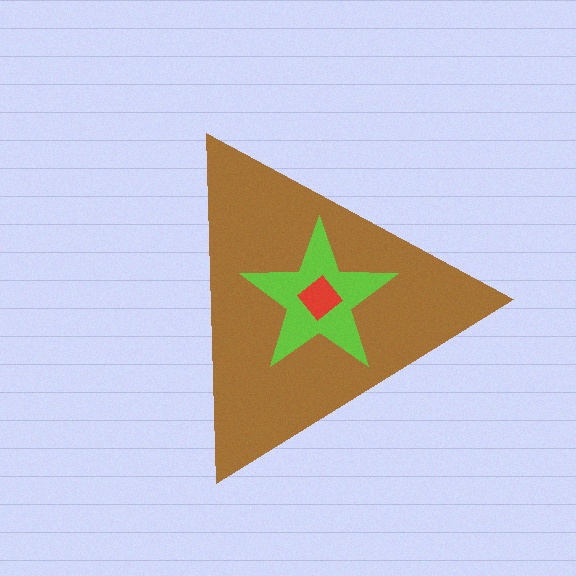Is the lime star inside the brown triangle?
Yes.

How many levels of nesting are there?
3.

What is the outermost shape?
The brown triangle.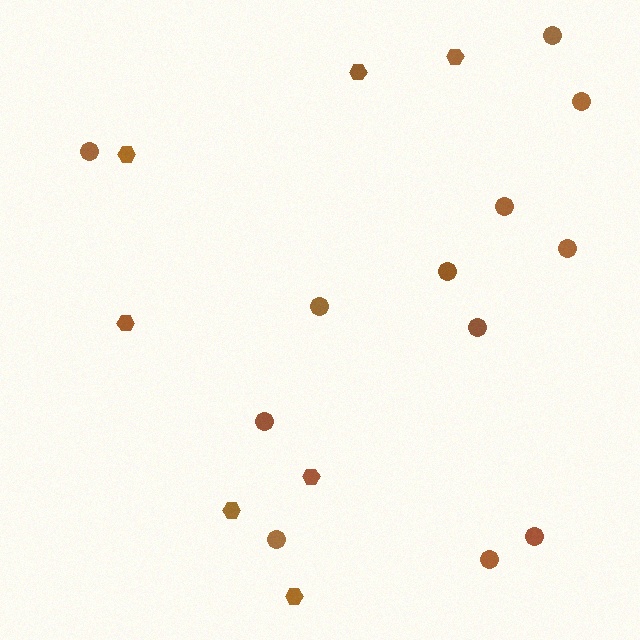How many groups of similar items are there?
There are 2 groups: one group of hexagons (7) and one group of circles (12).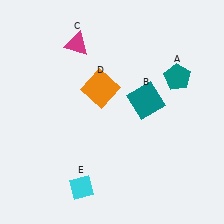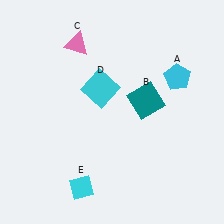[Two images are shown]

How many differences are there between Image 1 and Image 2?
There are 3 differences between the two images.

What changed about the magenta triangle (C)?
In Image 1, C is magenta. In Image 2, it changed to pink.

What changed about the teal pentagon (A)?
In Image 1, A is teal. In Image 2, it changed to cyan.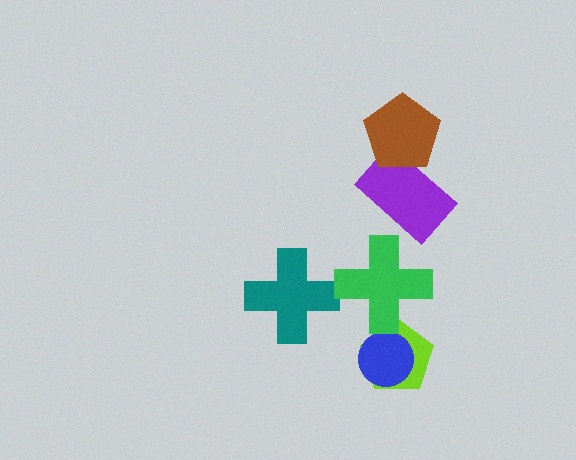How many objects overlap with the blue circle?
1 object overlaps with the blue circle.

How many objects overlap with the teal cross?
0 objects overlap with the teal cross.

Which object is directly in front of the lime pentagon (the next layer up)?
The blue circle is directly in front of the lime pentagon.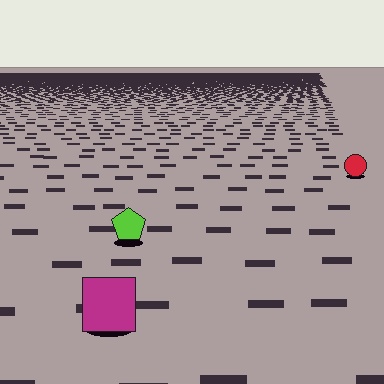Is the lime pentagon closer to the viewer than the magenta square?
No. The magenta square is closer — you can tell from the texture gradient: the ground texture is coarser near it.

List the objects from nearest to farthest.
From nearest to farthest: the magenta square, the lime pentagon, the red circle.